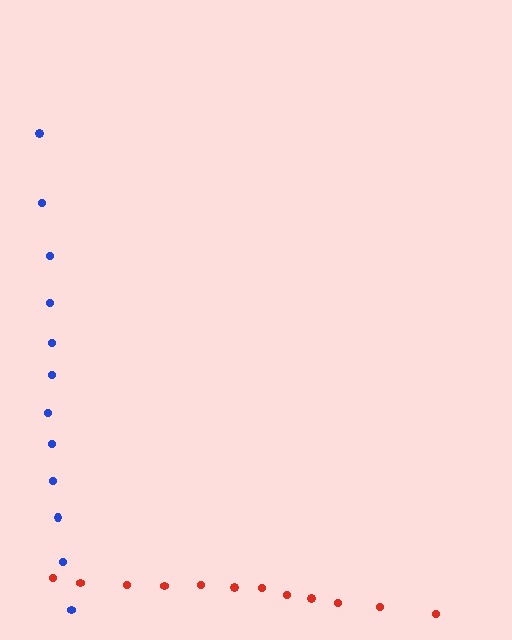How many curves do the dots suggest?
There are 2 distinct paths.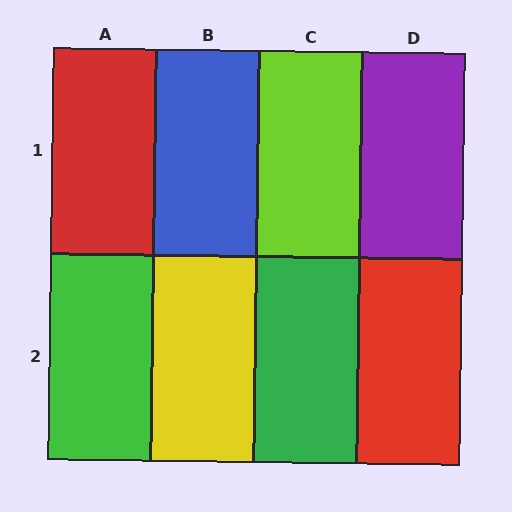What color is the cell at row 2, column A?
Green.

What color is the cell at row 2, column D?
Red.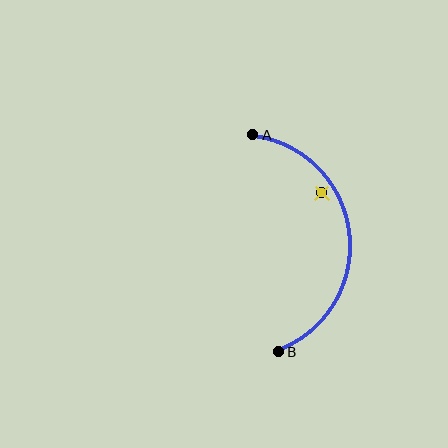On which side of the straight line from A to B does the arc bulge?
The arc bulges to the right of the straight line connecting A and B.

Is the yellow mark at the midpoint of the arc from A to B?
No — the yellow mark does not lie on the arc at all. It sits slightly inside the curve.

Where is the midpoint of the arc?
The arc midpoint is the point on the curve farthest from the straight line joining A and B. It sits to the right of that line.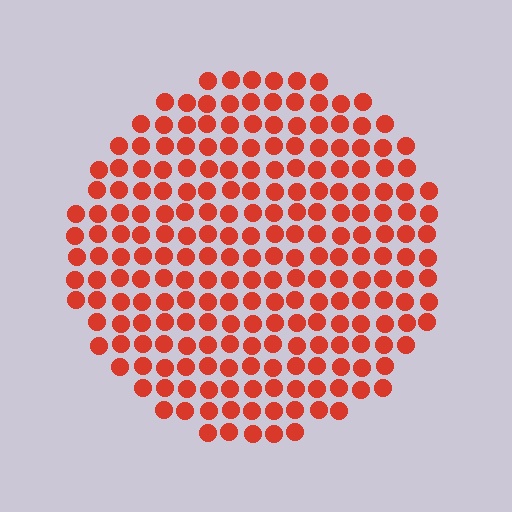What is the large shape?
The large shape is a circle.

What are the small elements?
The small elements are circles.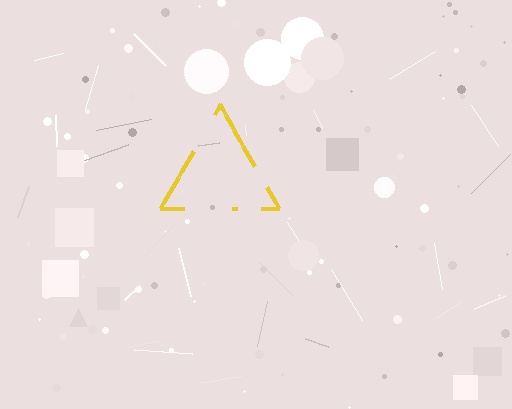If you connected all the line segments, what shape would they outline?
They would outline a triangle.